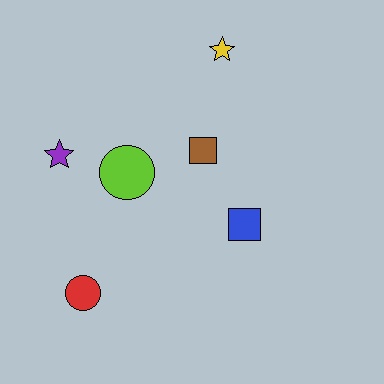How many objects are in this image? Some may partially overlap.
There are 6 objects.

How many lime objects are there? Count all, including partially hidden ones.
There is 1 lime object.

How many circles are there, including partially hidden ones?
There are 2 circles.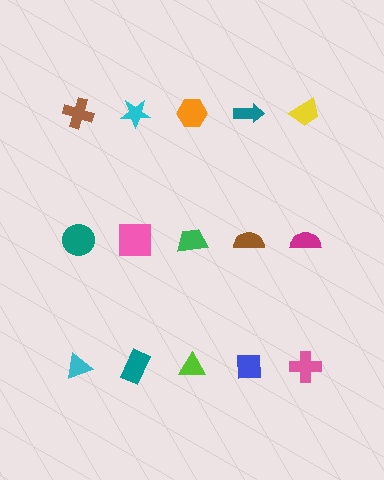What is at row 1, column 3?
An orange hexagon.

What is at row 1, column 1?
A brown cross.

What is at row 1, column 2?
A cyan star.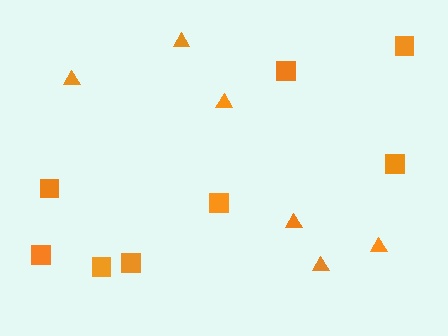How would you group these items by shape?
There are 2 groups: one group of triangles (6) and one group of squares (8).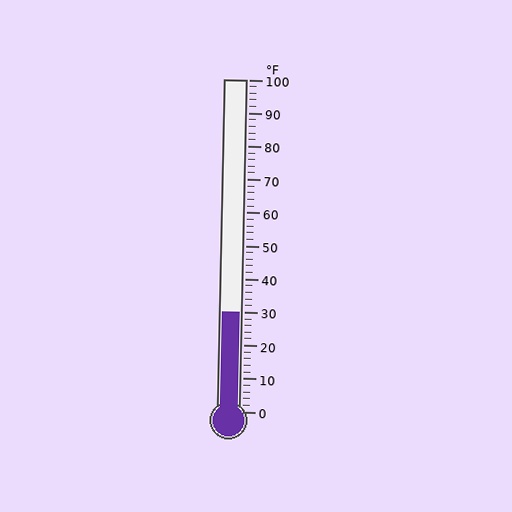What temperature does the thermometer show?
The thermometer shows approximately 30°F.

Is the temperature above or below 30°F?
The temperature is at 30°F.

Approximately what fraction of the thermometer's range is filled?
The thermometer is filled to approximately 30% of its range.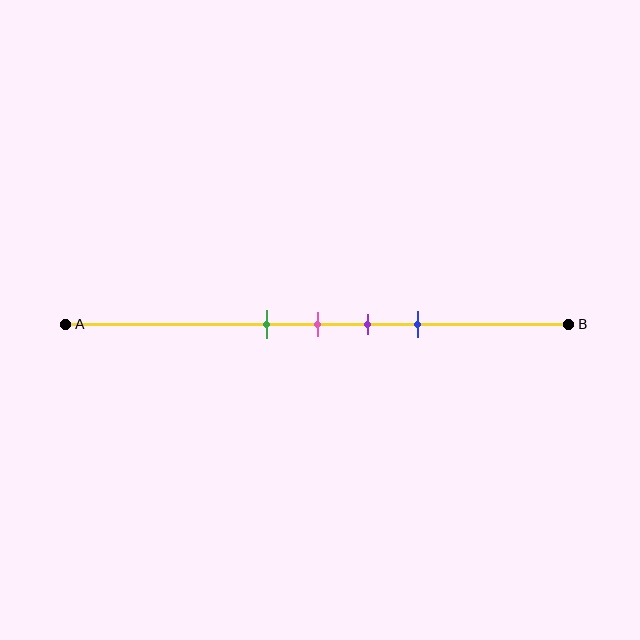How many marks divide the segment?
There are 4 marks dividing the segment.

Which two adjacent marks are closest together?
The green and pink marks are the closest adjacent pair.